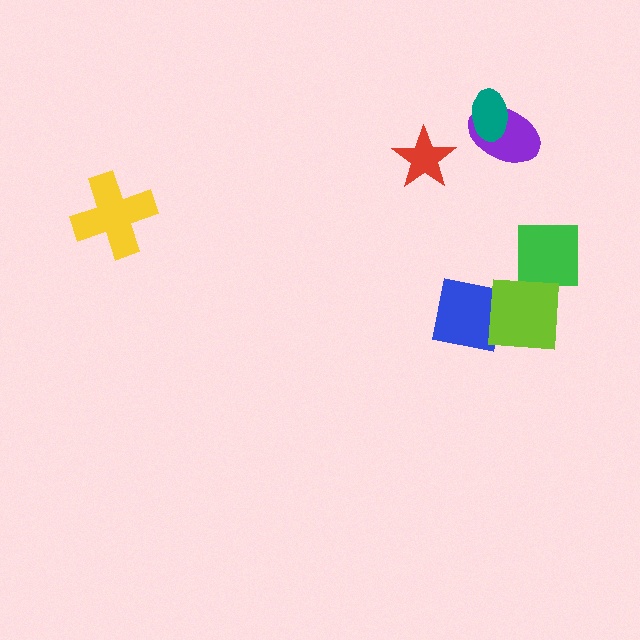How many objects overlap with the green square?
1 object overlaps with the green square.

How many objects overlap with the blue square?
1 object overlaps with the blue square.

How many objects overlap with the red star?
0 objects overlap with the red star.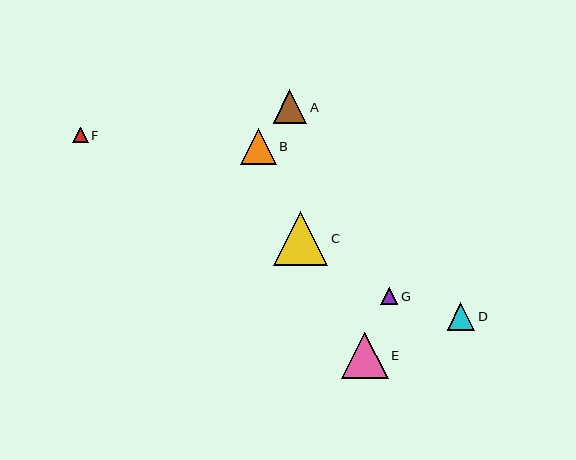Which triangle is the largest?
Triangle C is the largest with a size of approximately 54 pixels.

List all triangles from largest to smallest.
From largest to smallest: C, E, B, A, D, G, F.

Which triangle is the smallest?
Triangle F is the smallest with a size of approximately 16 pixels.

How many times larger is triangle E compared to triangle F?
Triangle E is approximately 3.0 times the size of triangle F.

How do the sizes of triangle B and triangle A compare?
Triangle B and triangle A are approximately the same size.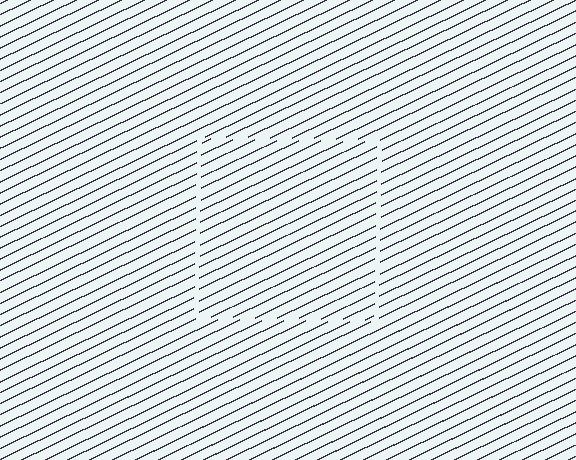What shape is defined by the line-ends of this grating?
An illusory square. The interior of the shape contains the same grating, shifted by half a period — the contour is defined by the phase discontinuity where line-ends from the inner and outer gratings abut.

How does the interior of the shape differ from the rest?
The interior of the shape contains the same grating, shifted by half a period — the contour is defined by the phase discontinuity where line-ends from the inner and outer gratings abut.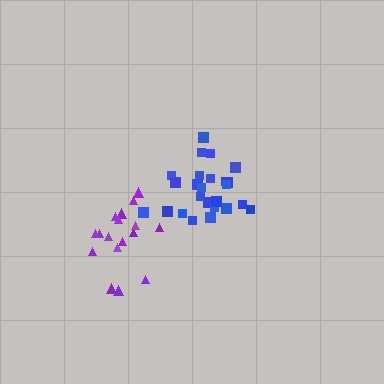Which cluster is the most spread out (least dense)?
Purple.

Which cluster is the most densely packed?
Blue.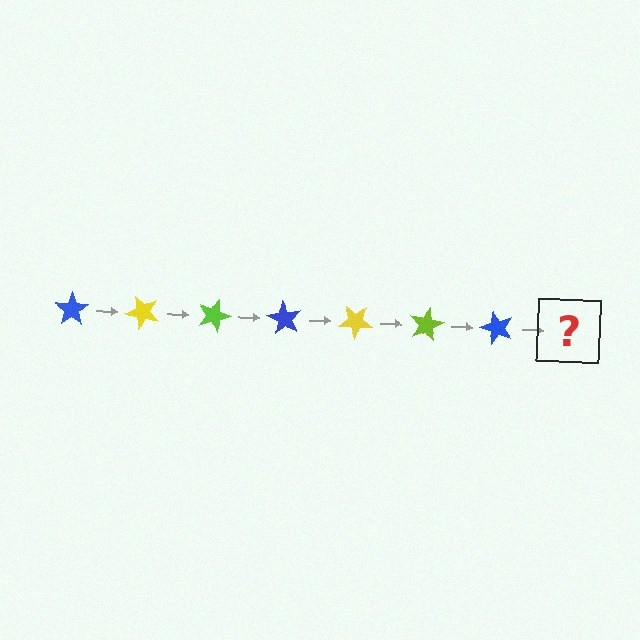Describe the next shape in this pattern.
It should be a yellow star, rotated 315 degrees from the start.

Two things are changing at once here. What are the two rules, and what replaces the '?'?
The two rules are that it rotates 45 degrees each step and the color cycles through blue, yellow, and lime. The '?' should be a yellow star, rotated 315 degrees from the start.